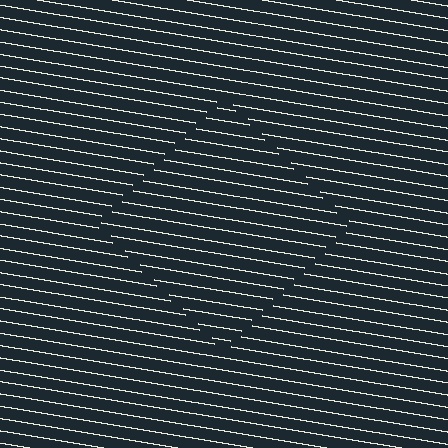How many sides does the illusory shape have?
4 sides — the line-ends trace a square.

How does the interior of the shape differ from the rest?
The interior of the shape contains the same grating, shifted by half a period — the contour is defined by the phase discontinuity where line-ends from the inner and outer gratings abut.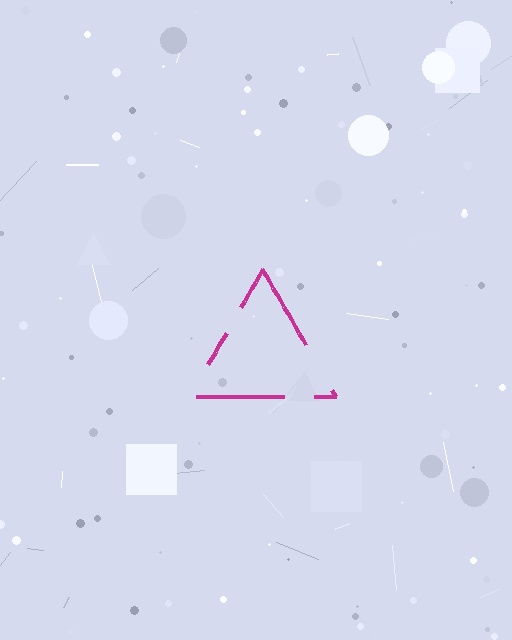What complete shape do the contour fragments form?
The contour fragments form a triangle.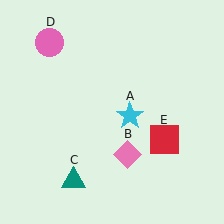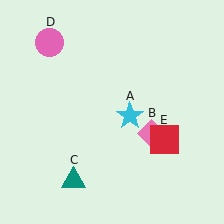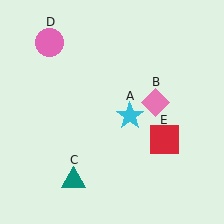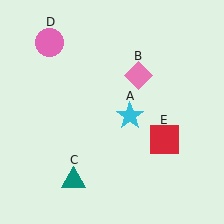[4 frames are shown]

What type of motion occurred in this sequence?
The pink diamond (object B) rotated counterclockwise around the center of the scene.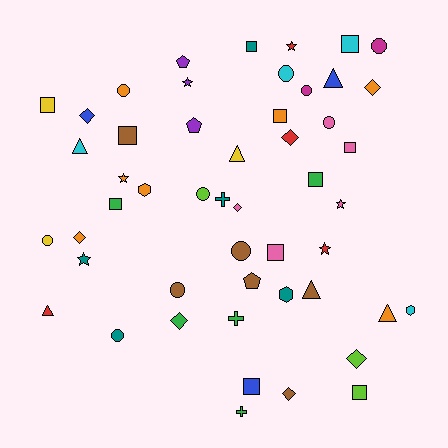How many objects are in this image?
There are 50 objects.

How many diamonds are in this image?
There are 8 diamonds.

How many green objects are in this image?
There are 5 green objects.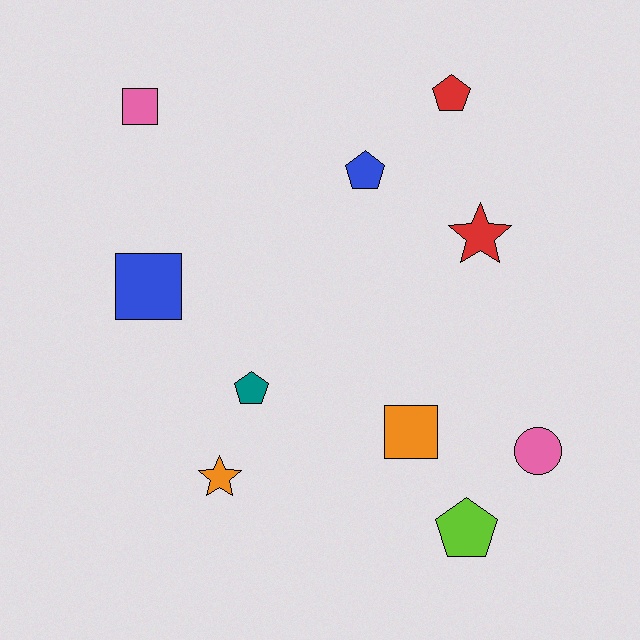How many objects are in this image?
There are 10 objects.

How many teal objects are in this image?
There is 1 teal object.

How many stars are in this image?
There are 2 stars.